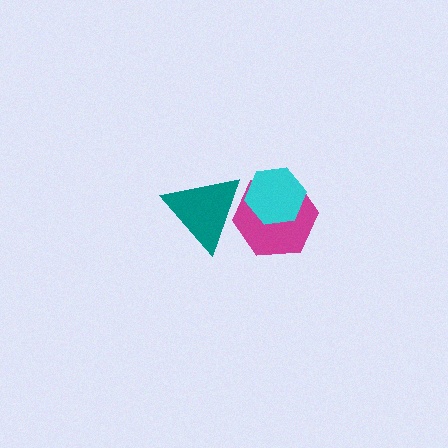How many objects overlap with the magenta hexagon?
2 objects overlap with the magenta hexagon.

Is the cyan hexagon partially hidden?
No, no other shape covers it.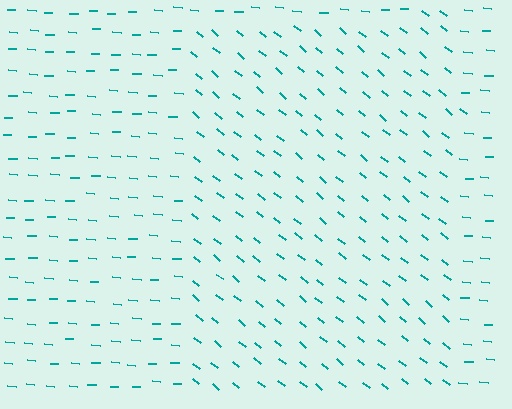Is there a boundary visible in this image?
Yes, there is a texture boundary formed by a change in line orientation.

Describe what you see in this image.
The image is filled with small teal line segments. A rectangle region in the image has lines oriented differently from the surrounding lines, creating a visible texture boundary.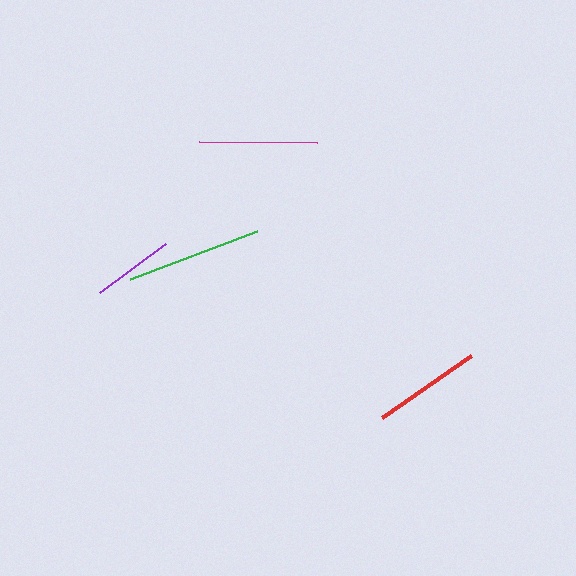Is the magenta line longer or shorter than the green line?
The green line is longer than the magenta line.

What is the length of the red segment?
The red segment is approximately 109 pixels long.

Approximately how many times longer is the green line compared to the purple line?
The green line is approximately 1.6 times the length of the purple line.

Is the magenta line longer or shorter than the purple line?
The magenta line is longer than the purple line.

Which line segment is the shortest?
The purple line is the shortest at approximately 83 pixels.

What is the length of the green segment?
The green segment is approximately 136 pixels long.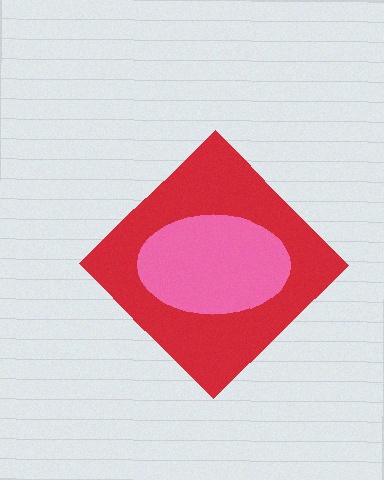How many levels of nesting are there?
2.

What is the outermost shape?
The red diamond.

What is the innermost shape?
The pink ellipse.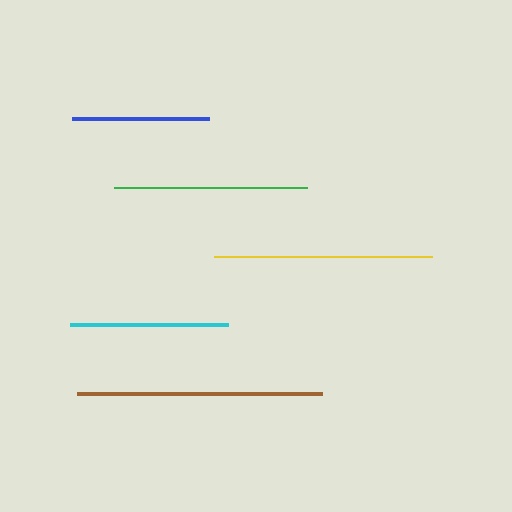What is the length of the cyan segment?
The cyan segment is approximately 157 pixels long.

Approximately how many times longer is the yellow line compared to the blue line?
The yellow line is approximately 1.6 times the length of the blue line.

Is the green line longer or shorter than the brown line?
The brown line is longer than the green line.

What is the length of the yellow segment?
The yellow segment is approximately 218 pixels long.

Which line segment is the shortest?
The blue line is the shortest at approximately 137 pixels.